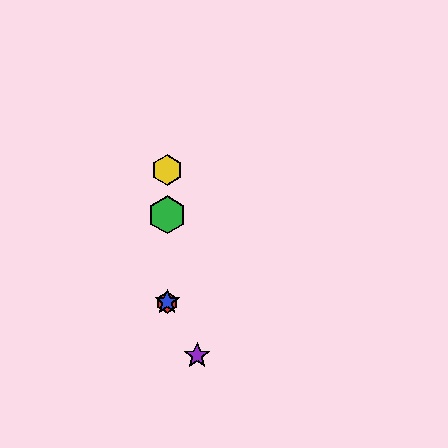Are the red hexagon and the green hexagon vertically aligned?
Yes, both are at x≈167.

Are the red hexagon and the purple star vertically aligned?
No, the red hexagon is at x≈167 and the purple star is at x≈197.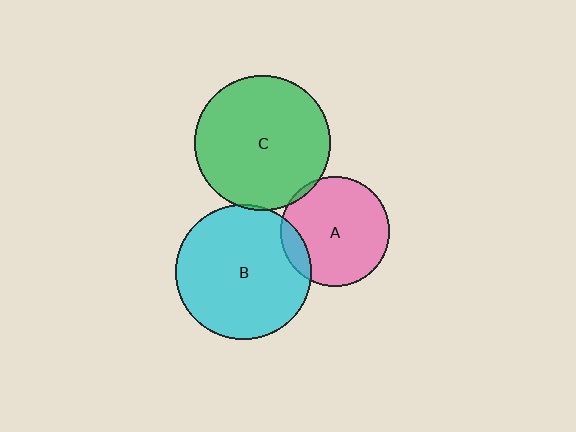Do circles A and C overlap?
Yes.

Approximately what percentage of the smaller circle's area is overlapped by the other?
Approximately 5%.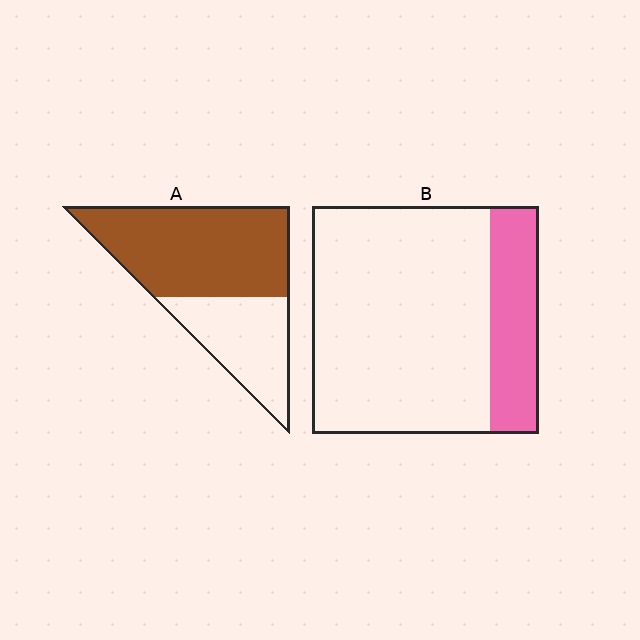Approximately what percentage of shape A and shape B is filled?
A is approximately 65% and B is approximately 20%.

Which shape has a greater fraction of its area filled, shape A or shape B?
Shape A.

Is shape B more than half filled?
No.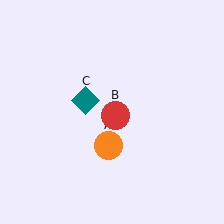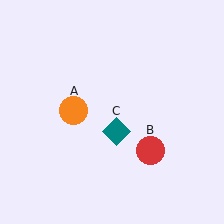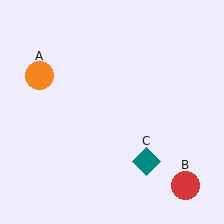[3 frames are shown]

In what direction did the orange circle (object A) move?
The orange circle (object A) moved up and to the left.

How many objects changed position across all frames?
3 objects changed position: orange circle (object A), red circle (object B), teal diamond (object C).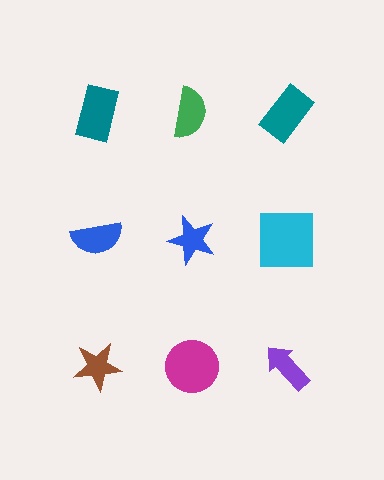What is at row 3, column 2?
A magenta circle.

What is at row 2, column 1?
A blue semicircle.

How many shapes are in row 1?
3 shapes.